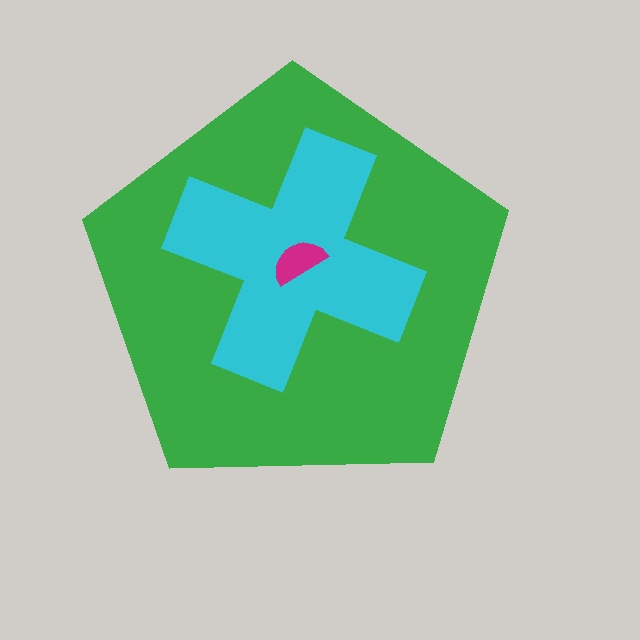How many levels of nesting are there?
3.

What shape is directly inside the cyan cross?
The magenta semicircle.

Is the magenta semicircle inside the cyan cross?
Yes.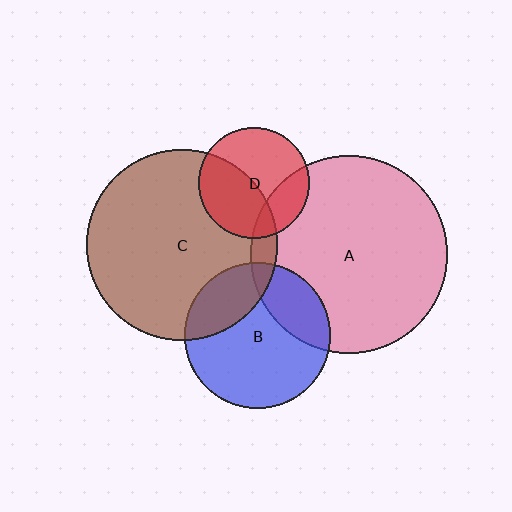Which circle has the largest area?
Circle A (pink).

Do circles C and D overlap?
Yes.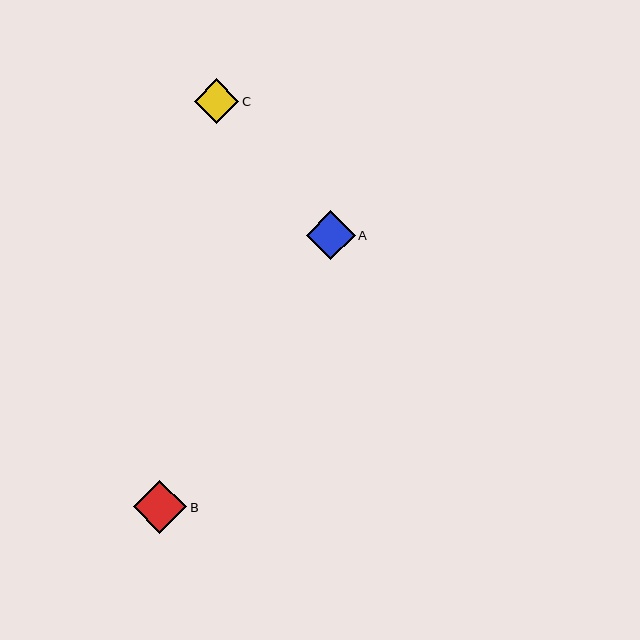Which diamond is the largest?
Diamond B is the largest with a size of approximately 54 pixels.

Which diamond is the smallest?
Diamond C is the smallest with a size of approximately 45 pixels.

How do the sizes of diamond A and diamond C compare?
Diamond A and diamond C are approximately the same size.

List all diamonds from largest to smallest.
From largest to smallest: B, A, C.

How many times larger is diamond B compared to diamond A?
Diamond B is approximately 1.1 times the size of diamond A.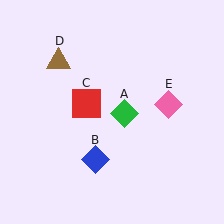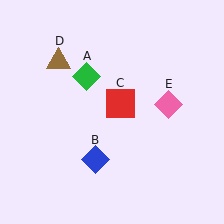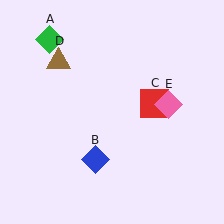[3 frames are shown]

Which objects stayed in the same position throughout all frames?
Blue diamond (object B) and brown triangle (object D) and pink diamond (object E) remained stationary.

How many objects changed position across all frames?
2 objects changed position: green diamond (object A), red square (object C).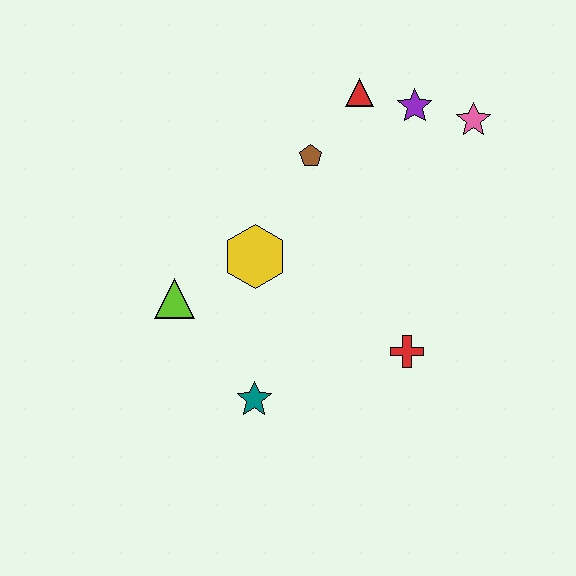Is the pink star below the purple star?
Yes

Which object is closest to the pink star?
The purple star is closest to the pink star.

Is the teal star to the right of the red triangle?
No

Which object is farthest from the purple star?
The teal star is farthest from the purple star.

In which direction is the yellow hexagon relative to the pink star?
The yellow hexagon is to the left of the pink star.